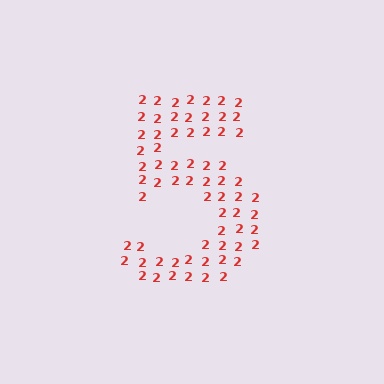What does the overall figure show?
The overall figure shows the digit 5.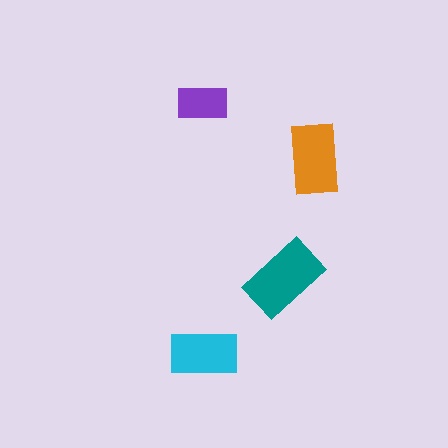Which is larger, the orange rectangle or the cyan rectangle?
The orange one.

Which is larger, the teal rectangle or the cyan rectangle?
The teal one.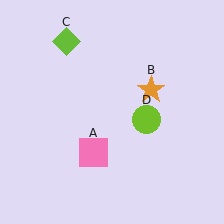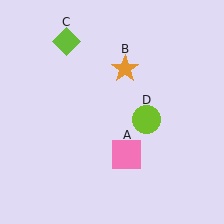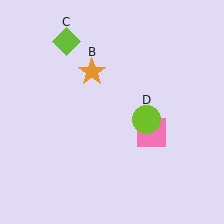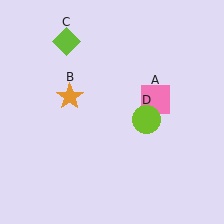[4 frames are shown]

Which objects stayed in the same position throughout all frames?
Lime diamond (object C) and lime circle (object D) remained stationary.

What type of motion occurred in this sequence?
The pink square (object A), orange star (object B) rotated counterclockwise around the center of the scene.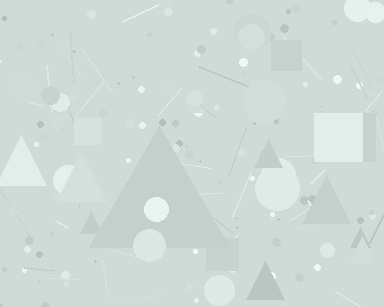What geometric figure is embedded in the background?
A triangle is embedded in the background.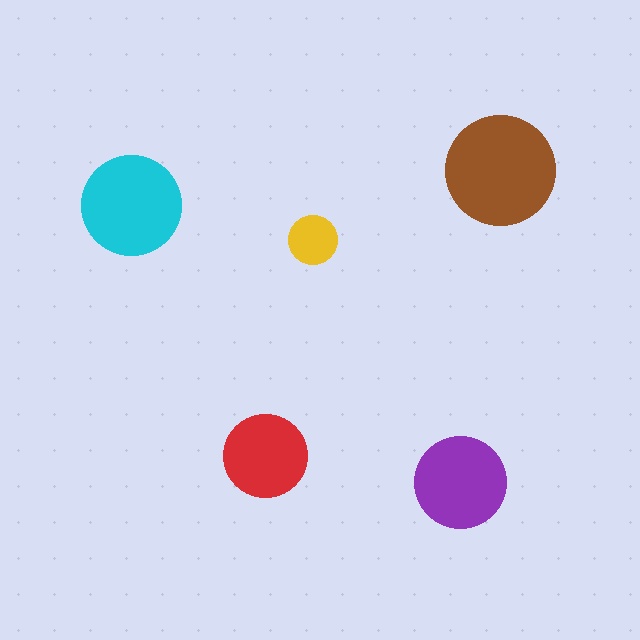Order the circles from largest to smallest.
the brown one, the cyan one, the purple one, the red one, the yellow one.